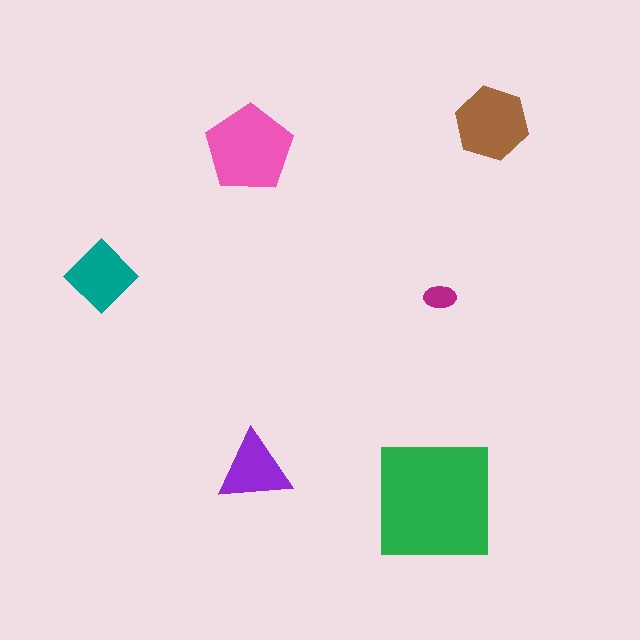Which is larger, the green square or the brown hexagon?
The green square.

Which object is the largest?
The green square.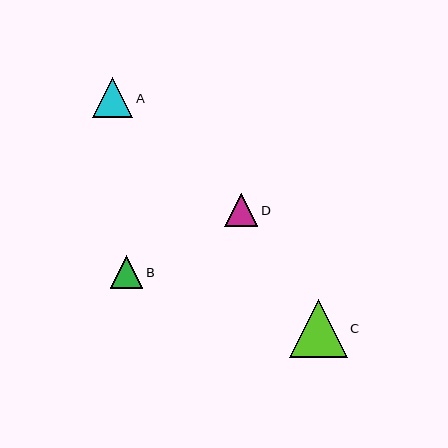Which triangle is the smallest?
Triangle B is the smallest with a size of approximately 33 pixels.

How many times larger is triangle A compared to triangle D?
Triangle A is approximately 1.2 times the size of triangle D.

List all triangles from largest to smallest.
From largest to smallest: C, A, D, B.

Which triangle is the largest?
Triangle C is the largest with a size of approximately 58 pixels.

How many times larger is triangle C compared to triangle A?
Triangle C is approximately 1.4 times the size of triangle A.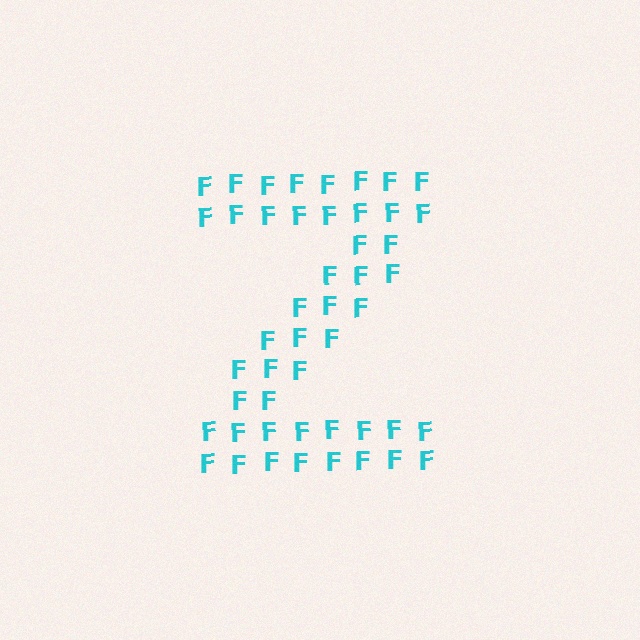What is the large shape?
The large shape is the letter Z.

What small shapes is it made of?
It is made of small letter F's.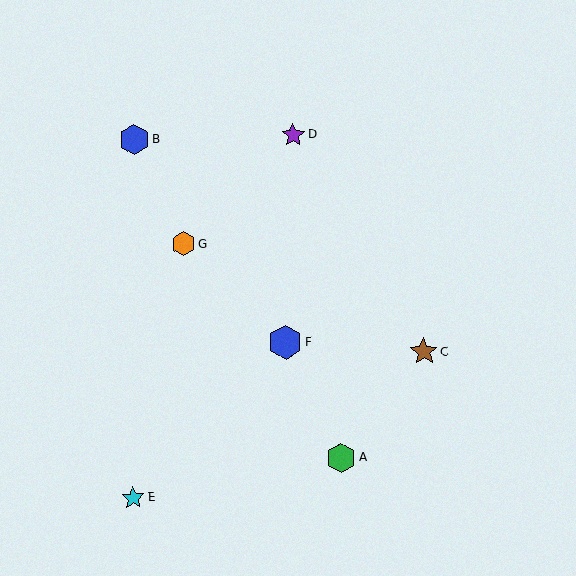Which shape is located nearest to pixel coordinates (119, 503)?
The cyan star (labeled E) at (133, 498) is nearest to that location.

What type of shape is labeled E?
Shape E is a cyan star.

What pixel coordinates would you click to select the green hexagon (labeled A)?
Click at (341, 458) to select the green hexagon A.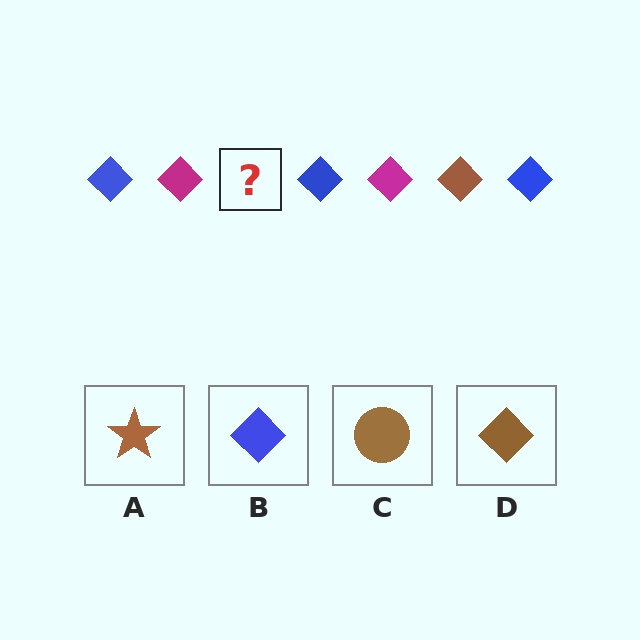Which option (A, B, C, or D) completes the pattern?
D.